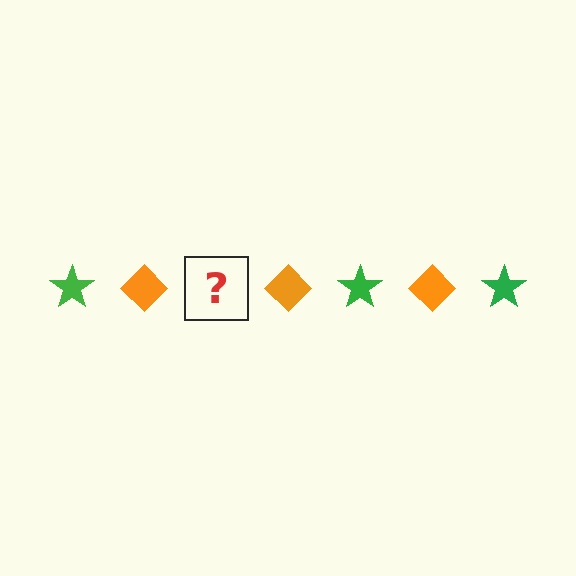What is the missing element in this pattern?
The missing element is a green star.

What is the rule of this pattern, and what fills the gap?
The rule is that the pattern alternates between green star and orange diamond. The gap should be filled with a green star.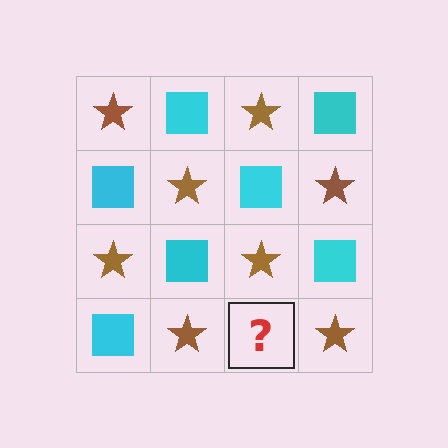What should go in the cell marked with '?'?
The missing cell should contain a cyan square.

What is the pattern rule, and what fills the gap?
The rule is that it alternates brown star and cyan square in a checkerboard pattern. The gap should be filled with a cyan square.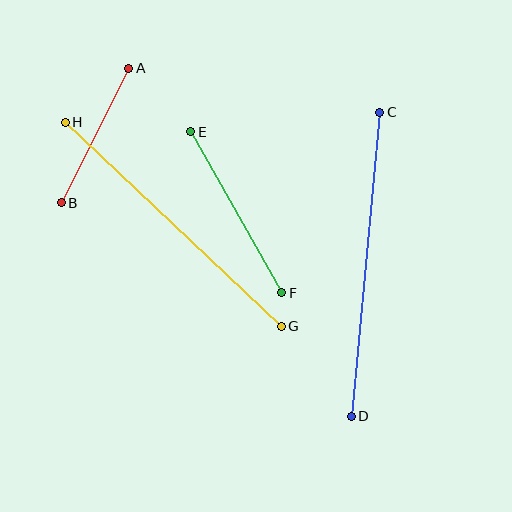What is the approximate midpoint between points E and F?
The midpoint is at approximately (236, 212) pixels.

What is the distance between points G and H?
The distance is approximately 297 pixels.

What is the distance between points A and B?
The distance is approximately 151 pixels.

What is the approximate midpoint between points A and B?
The midpoint is at approximately (95, 135) pixels.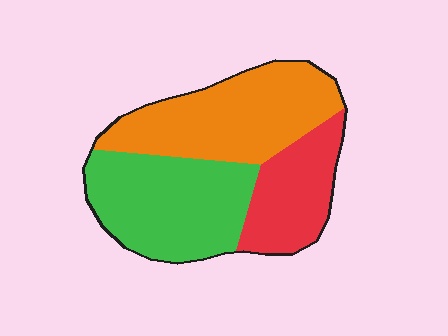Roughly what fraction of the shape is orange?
Orange takes up about two fifths (2/5) of the shape.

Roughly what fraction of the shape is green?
Green takes up about three eighths (3/8) of the shape.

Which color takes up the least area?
Red, at roughly 25%.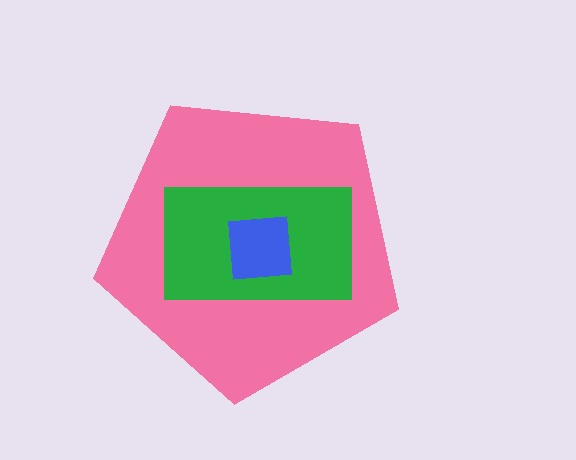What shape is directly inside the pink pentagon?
The green rectangle.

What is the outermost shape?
The pink pentagon.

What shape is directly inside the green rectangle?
The blue square.